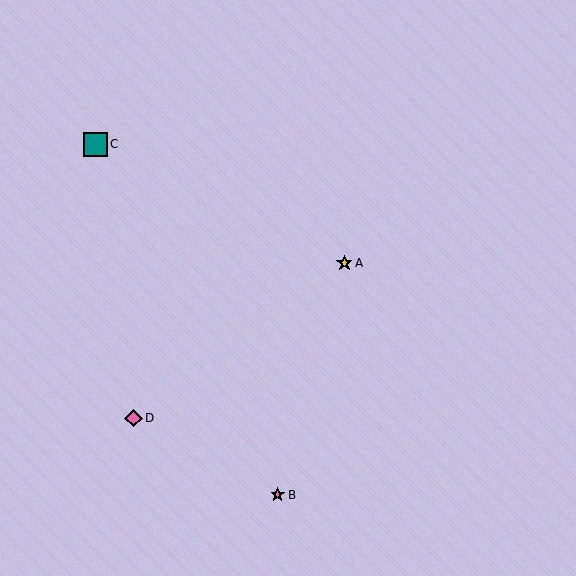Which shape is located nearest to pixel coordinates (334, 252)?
The yellow star (labeled A) at (344, 263) is nearest to that location.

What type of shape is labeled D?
Shape D is a pink diamond.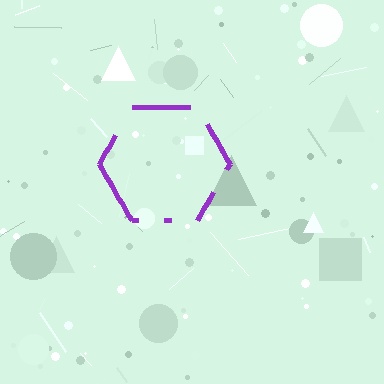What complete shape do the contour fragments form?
The contour fragments form a hexagon.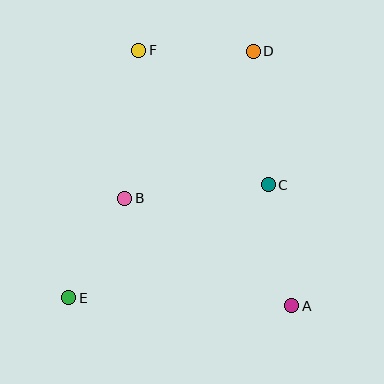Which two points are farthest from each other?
Points D and E are farthest from each other.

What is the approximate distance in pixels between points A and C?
The distance between A and C is approximately 123 pixels.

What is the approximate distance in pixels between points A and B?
The distance between A and B is approximately 198 pixels.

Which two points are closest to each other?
Points B and E are closest to each other.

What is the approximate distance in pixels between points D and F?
The distance between D and F is approximately 114 pixels.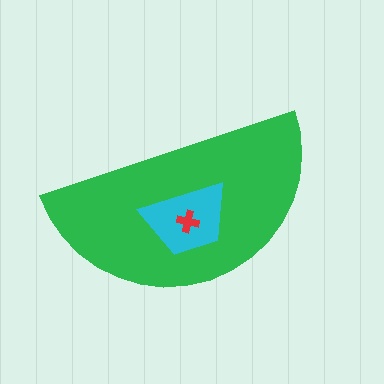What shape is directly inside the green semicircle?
The cyan trapezoid.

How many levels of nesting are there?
3.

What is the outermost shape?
The green semicircle.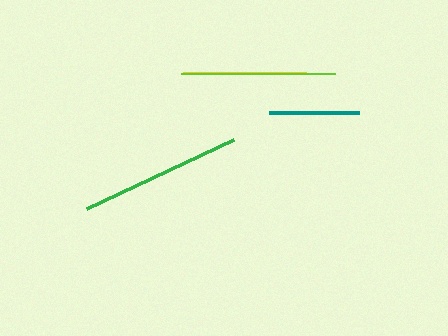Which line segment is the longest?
The green line is the longest at approximately 162 pixels.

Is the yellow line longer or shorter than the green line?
The green line is longer than the yellow line.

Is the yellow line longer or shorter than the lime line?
The lime line is longer than the yellow line.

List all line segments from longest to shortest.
From longest to shortest: green, lime, yellow, teal.